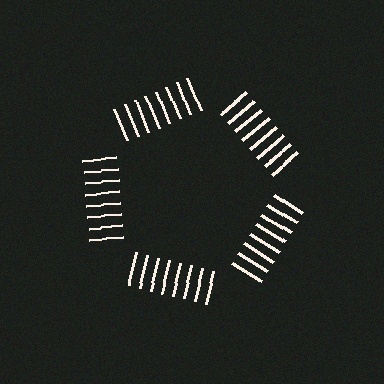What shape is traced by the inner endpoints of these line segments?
An illusory pentagon — the line segments terminate on its edges but no continuous stroke is drawn.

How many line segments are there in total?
40 — 8 along each of the 5 edges.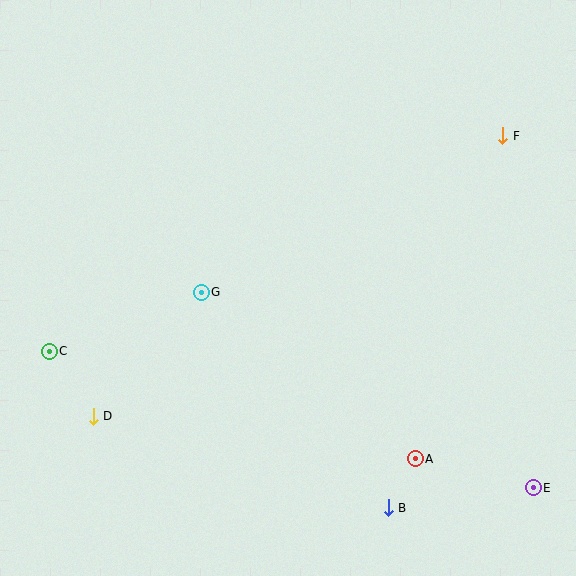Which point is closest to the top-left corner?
Point C is closest to the top-left corner.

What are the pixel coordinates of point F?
Point F is at (503, 136).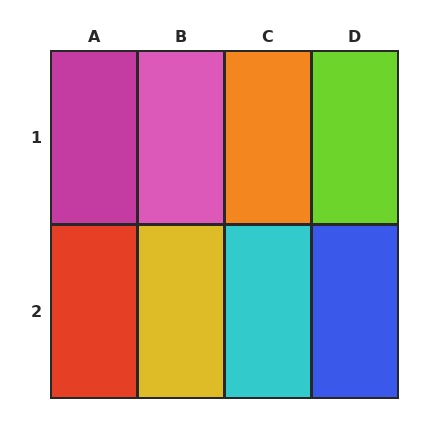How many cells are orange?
1 cell is orange.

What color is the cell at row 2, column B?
Yellow.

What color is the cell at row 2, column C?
Cyan.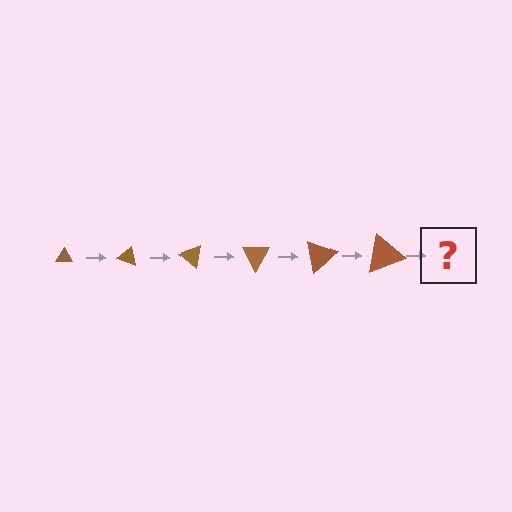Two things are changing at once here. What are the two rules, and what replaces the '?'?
The two rules are that the triangle grows larger each step and it rotates 20 degrees each step. The '?' should be a triangle, larger than the previous one and rotated 120 degrees from the start.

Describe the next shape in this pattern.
It should be a triangle, larger than the previous one and rotated 120 degrees from the start.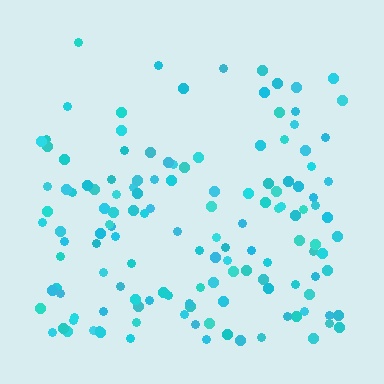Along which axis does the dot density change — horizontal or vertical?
Vertical.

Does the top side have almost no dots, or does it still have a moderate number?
Still a moderate number, just noticeably fewer than the bottom.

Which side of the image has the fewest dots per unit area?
The top.